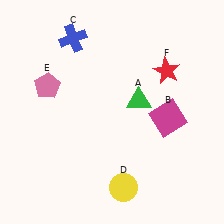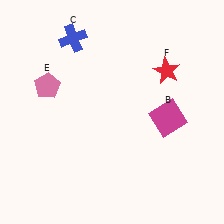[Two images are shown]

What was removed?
The green triangle (A), the yellow circle (D) were removed in Image 2.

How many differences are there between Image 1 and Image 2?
There are 2 differences between the two images.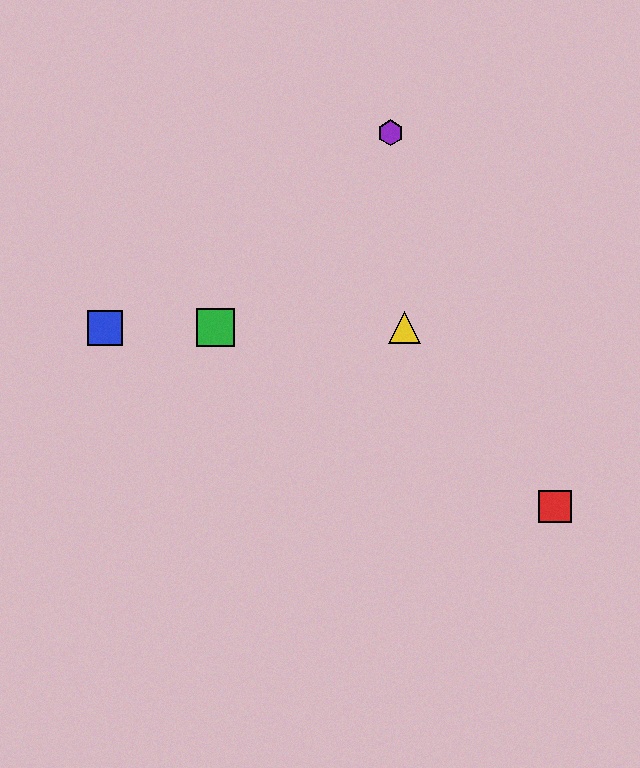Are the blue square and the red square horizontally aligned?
No, the blue square is at y≈328 and the red square is at y≈506.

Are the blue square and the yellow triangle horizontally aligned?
Yes, both are at y≈328.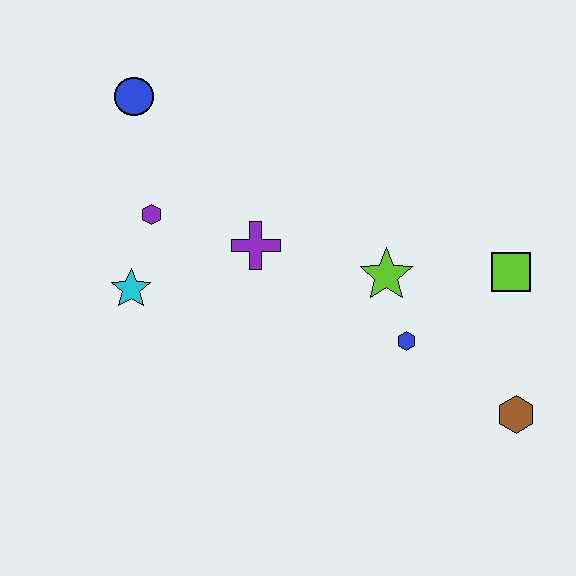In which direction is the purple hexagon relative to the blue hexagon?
The purple hexagon is to the left of the blue hexagon.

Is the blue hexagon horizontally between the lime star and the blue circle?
No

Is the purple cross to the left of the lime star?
Yes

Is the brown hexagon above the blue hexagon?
No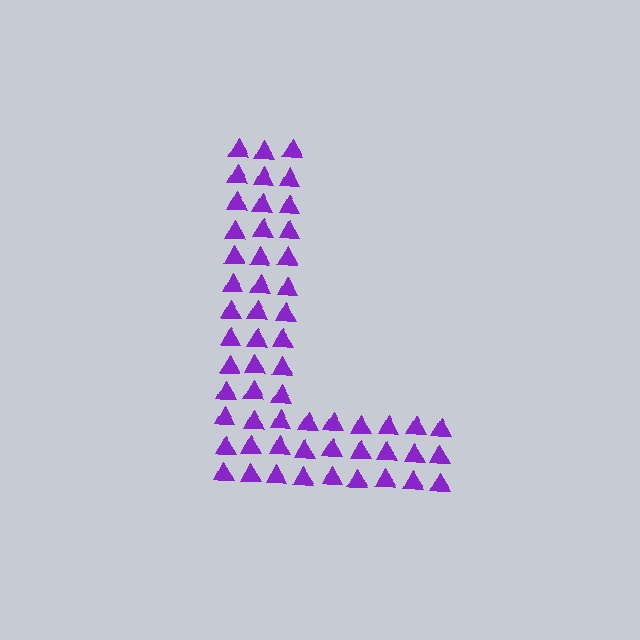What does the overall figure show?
The overall figure shows the letter L.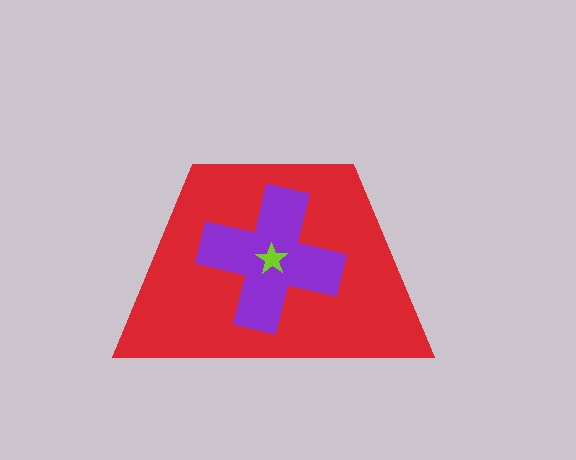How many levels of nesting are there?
3.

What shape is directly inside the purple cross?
The lime star.